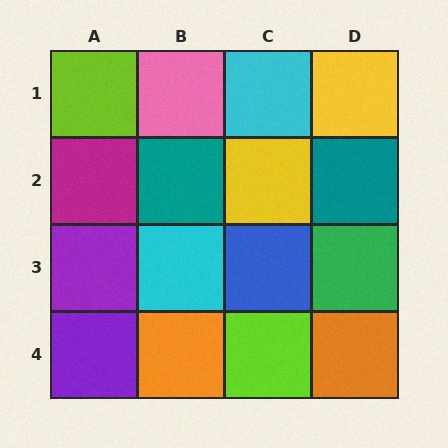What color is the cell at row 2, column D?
Teal.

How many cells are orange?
2 cells are orange.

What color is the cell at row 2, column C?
Yellow.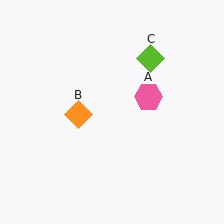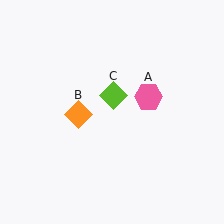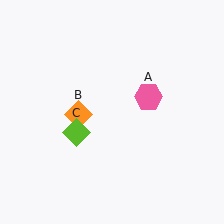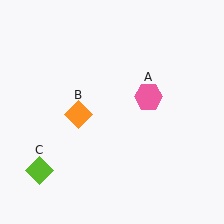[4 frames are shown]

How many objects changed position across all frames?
1 object changed position: lime diamond (object C).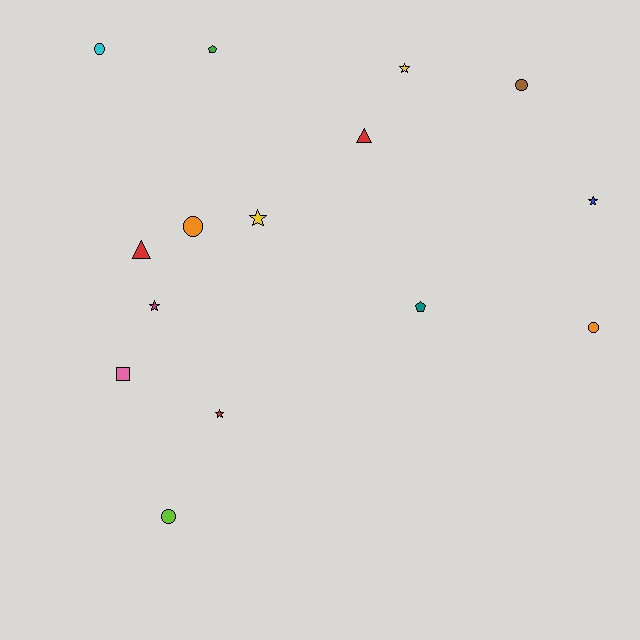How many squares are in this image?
There is 1 square.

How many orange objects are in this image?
There are 2 orange objects.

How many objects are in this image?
There are 15 objects.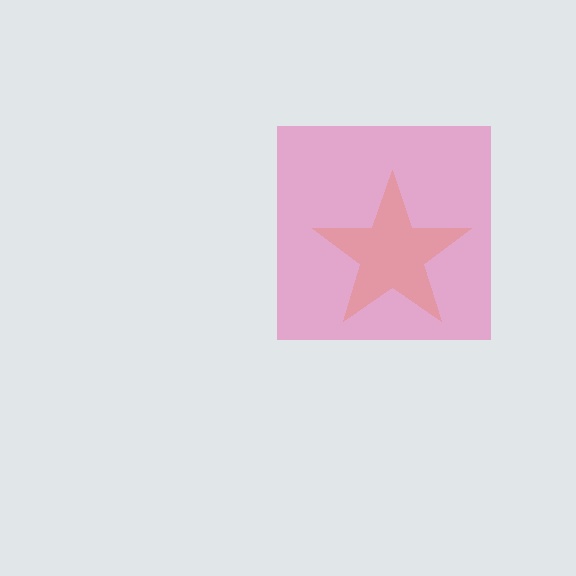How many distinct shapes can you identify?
There are 2 distinct shapes: an orange star, a pink square.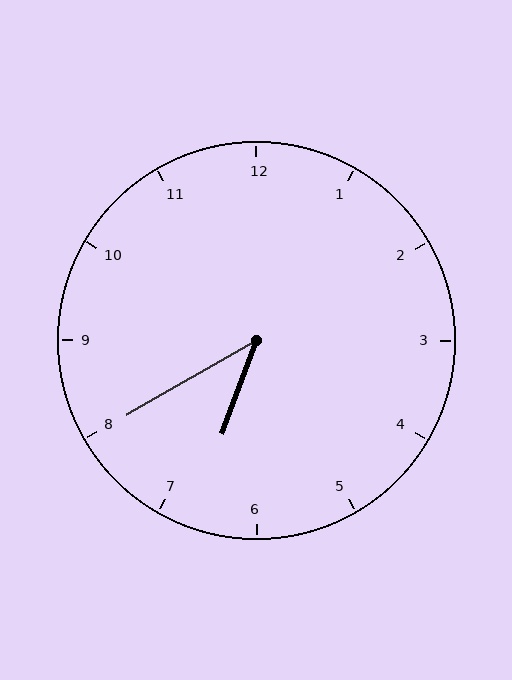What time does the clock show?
6:40.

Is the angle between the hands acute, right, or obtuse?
It is acute.